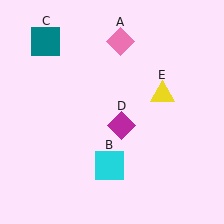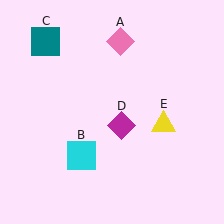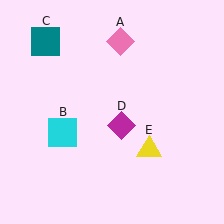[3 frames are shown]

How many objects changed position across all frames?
2 objects changed position: cyan square (object B), yellow triangle (object E).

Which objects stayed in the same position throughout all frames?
Pink diamond (object A) and teal square (object C) and magenta diamond (object D) remained stationary.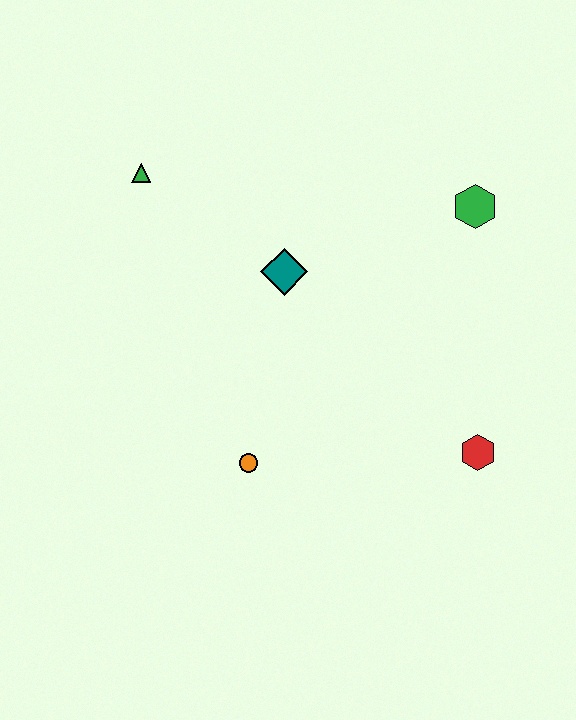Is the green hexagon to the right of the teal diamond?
Yes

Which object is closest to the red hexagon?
The orange circle is closest to the red hexagon.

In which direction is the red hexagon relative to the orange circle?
The red hexagon is to the right of the orange circle.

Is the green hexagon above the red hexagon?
Yes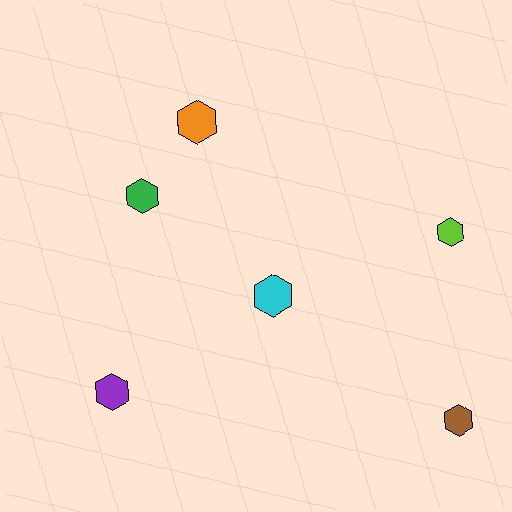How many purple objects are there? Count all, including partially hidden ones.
There is 1 purple object.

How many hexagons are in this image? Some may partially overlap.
There are 6 hexagons.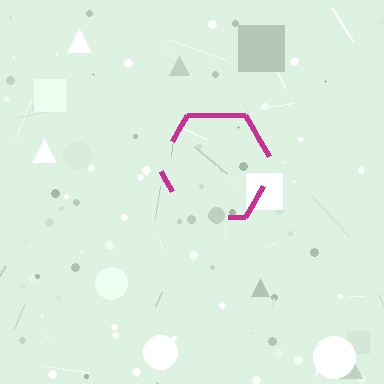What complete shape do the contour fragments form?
The contour fragments form a hexagon.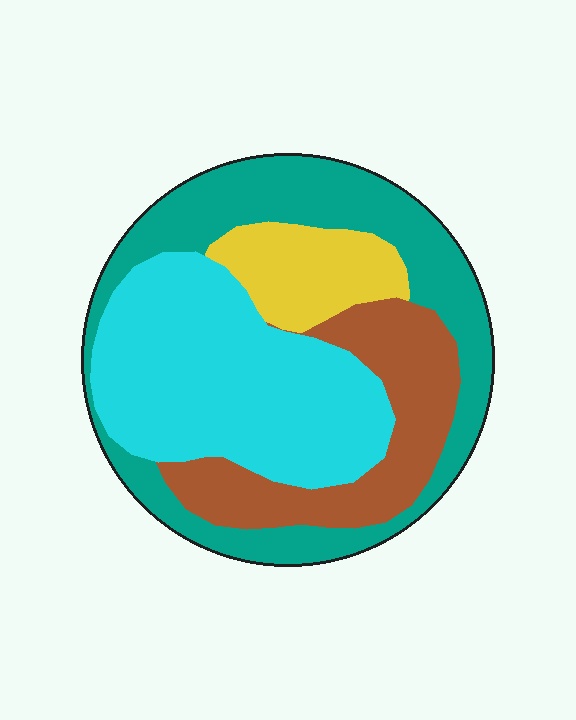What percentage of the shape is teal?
Teal covers around 35% of the shape.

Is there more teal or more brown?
Teal.